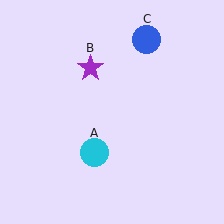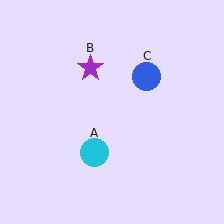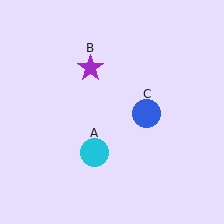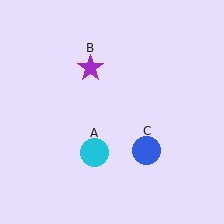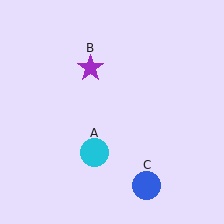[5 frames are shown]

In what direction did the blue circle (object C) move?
The blue circle (object C) moved down.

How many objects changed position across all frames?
1 object changed position: blue circle (object C).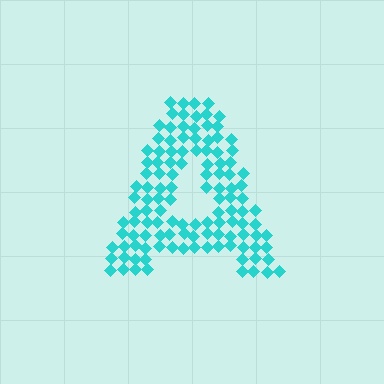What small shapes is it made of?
It is made of small diamonds.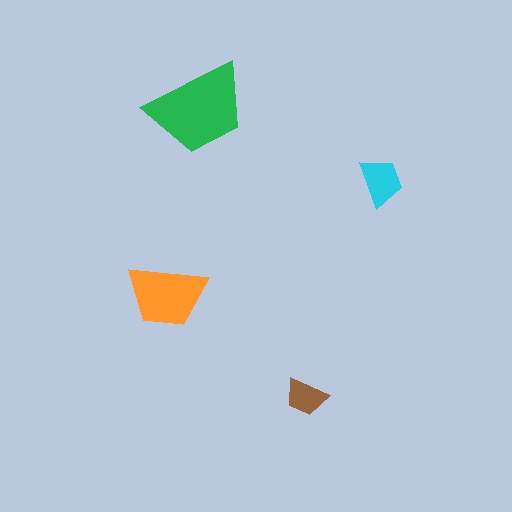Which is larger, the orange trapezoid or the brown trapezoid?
The orange one.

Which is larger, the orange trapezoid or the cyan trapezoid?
The orange one.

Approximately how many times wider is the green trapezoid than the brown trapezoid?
About 2.5 times wider.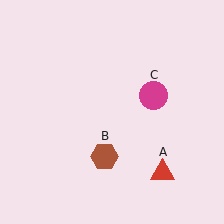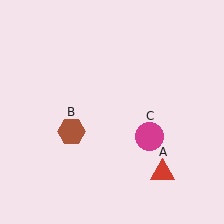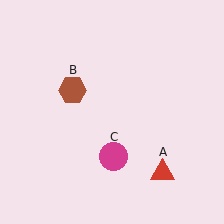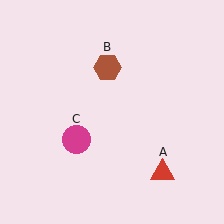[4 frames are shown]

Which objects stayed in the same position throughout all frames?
Red triangle (object A) remained stationary.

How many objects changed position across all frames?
2 objects changed position: brown hexagon (object B), magenta circle (object C).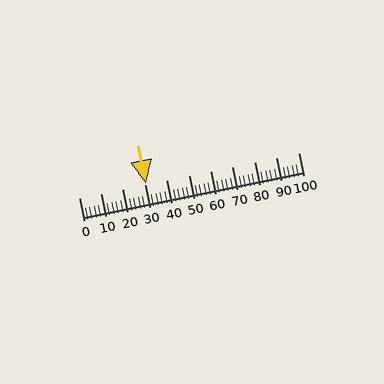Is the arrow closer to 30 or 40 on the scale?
The arrow is closer to 30.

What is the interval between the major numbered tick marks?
The major tick marks are spaced 10 units apart.